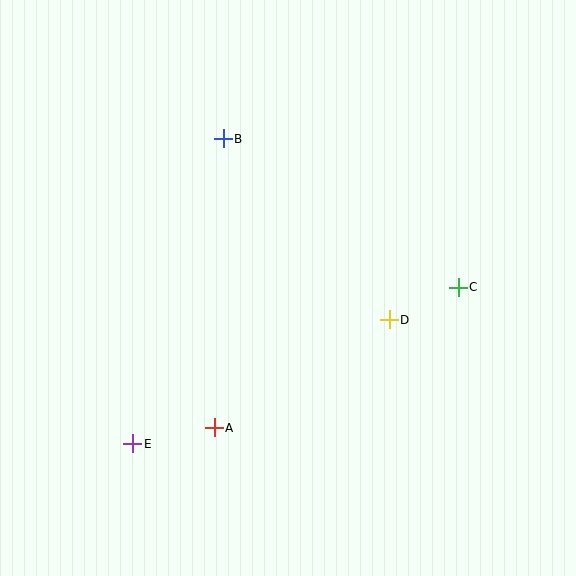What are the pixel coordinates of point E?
Point E is at (133, 444).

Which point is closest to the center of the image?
Point D at (389, 320) is closest to the center.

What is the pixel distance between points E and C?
The distance between E and C is 361 pixels.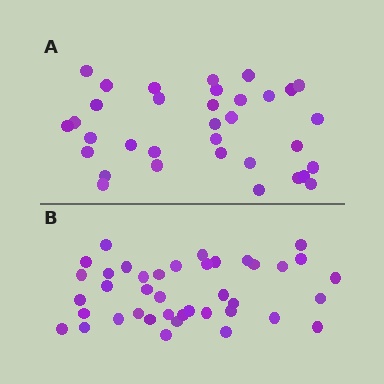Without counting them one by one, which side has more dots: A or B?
Region B (the bottom region) has more dots.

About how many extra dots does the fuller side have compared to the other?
Region B has about 6 more dots than region A.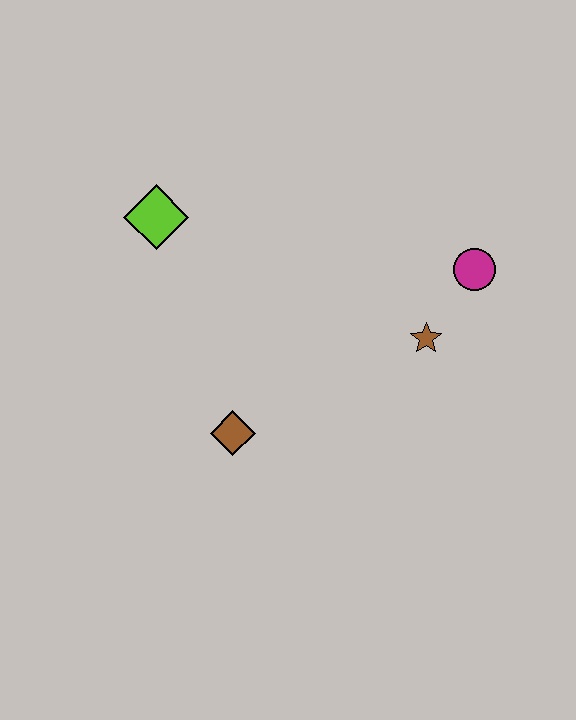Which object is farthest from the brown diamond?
The magenta circle is farthest from the brown diamond.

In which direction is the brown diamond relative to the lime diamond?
The brown diamond is below the lime diamond.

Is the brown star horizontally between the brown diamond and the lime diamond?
No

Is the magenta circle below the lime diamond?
Yes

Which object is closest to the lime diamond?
The brown diamond is closest to the lime diamond.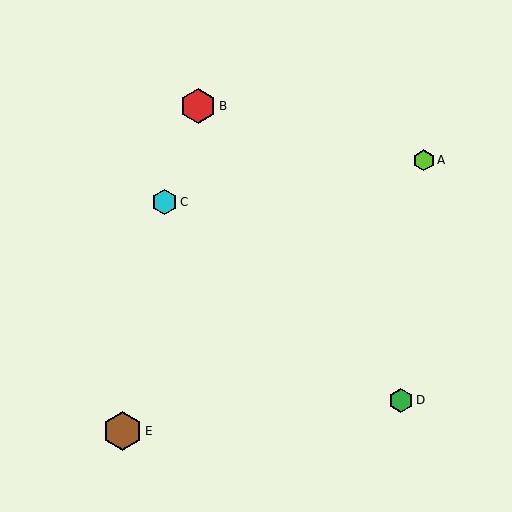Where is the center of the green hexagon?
The center of the green hexagon is at (401, 400).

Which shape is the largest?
The brown hexagon (labeled E) is the largest.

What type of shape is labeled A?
Shape A is a lime hexagon.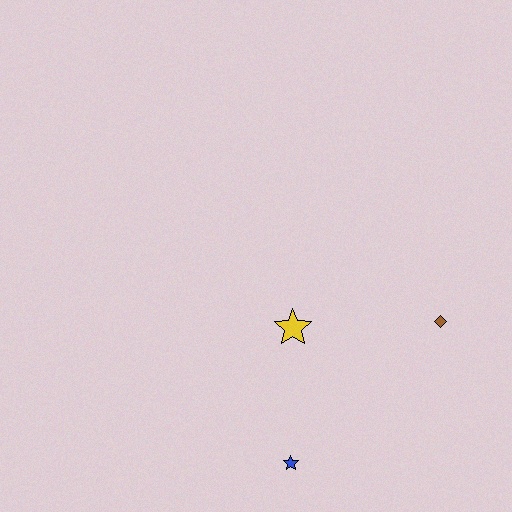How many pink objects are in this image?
There are no pink objects.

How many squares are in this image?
There are no squares.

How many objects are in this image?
There are 3 objects.